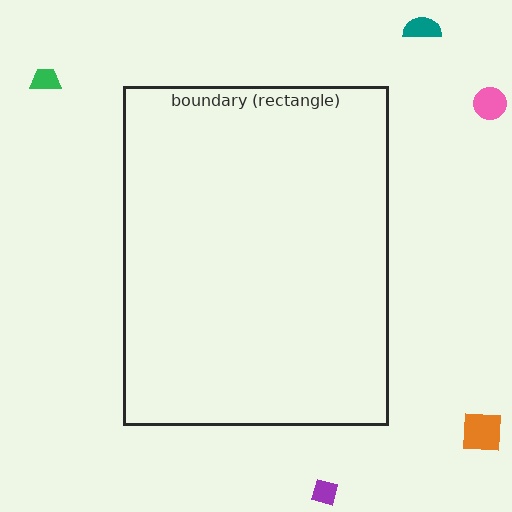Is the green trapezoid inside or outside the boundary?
Outside.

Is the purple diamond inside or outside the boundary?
Outside.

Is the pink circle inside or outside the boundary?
Outside.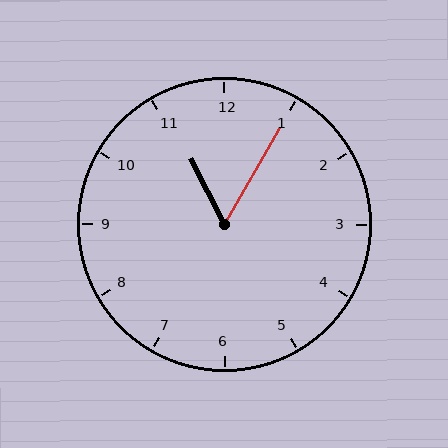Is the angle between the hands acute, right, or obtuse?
It is acute.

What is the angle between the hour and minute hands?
Approximately 58 degrees.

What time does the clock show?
11:05.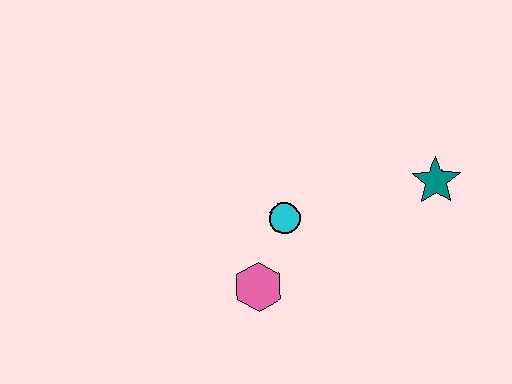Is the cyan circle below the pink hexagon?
No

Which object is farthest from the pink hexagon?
The teal star is farthest from the pink hexagon.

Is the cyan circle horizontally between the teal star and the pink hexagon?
Yes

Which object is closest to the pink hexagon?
The cyan circle is closest to the pink hexagon.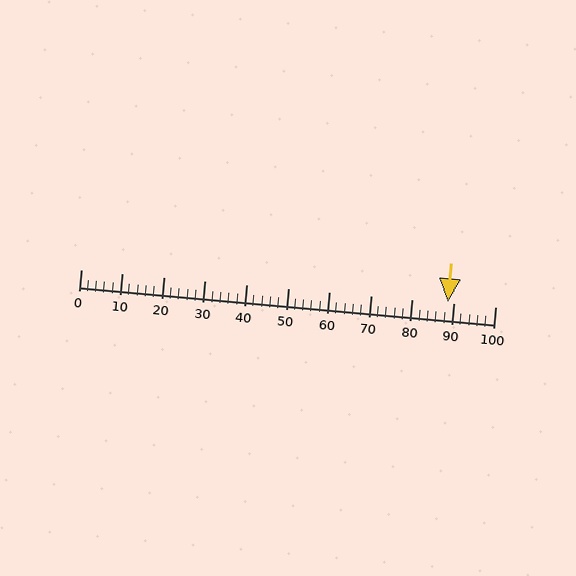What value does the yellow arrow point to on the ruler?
The yellow arrow points to approximately 89.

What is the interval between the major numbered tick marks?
The major tick marks are spaced 10 units apart.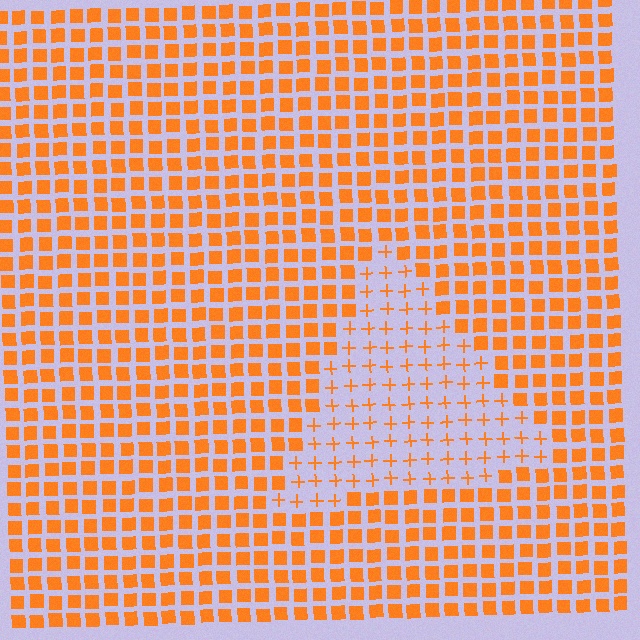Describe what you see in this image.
The image is filled with small orange elements arranged in a uniform grid. A triangle-shaped region contains plus signs, while the surrounding area contains squares. The boundary is defined purely by the change in element shape.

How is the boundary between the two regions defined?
The boundary is defined by a change in element shape: plus signs inside vs. squares outside. All elements share the same color and spacing.